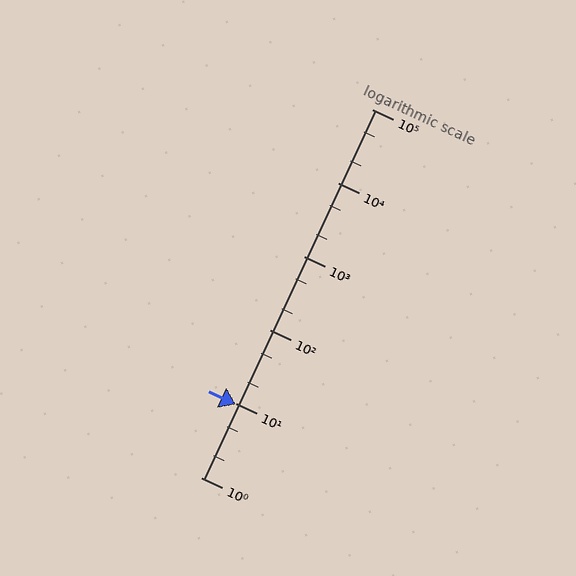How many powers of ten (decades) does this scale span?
The scale spans 5 decades, from 1 to 100000.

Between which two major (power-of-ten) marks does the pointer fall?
The pointer is between 1 and 10.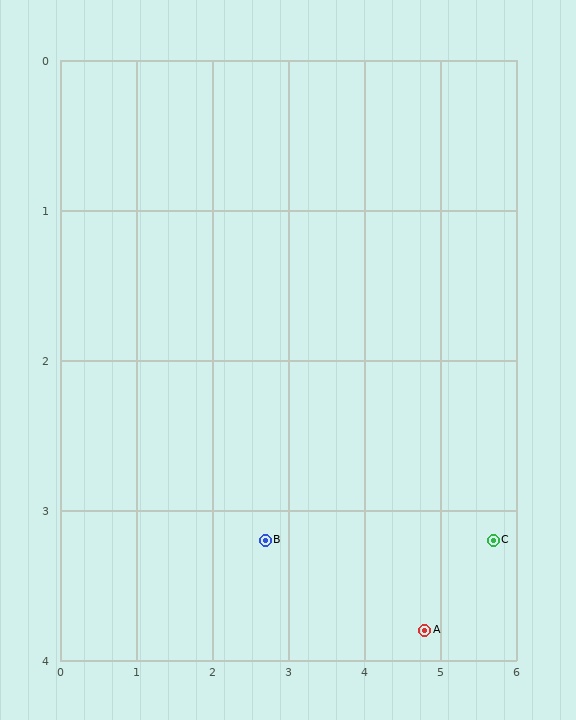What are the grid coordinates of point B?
Point B is at approximately (2.7, 3.2).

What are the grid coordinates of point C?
Point C is at approximately (5.7, 3.2).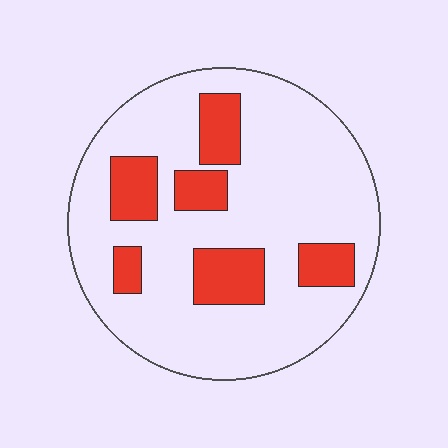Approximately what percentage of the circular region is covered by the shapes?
Approximately 20%.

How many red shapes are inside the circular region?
6.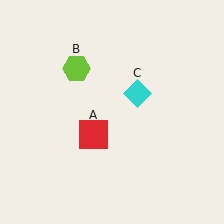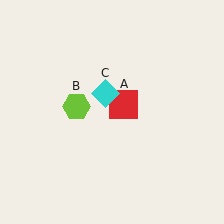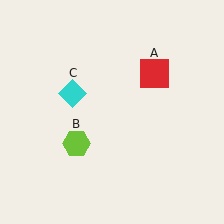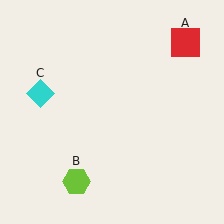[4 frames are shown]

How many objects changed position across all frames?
3 objects changed position: red square (object A), lime hexagon (object B), cyan diamond (object C).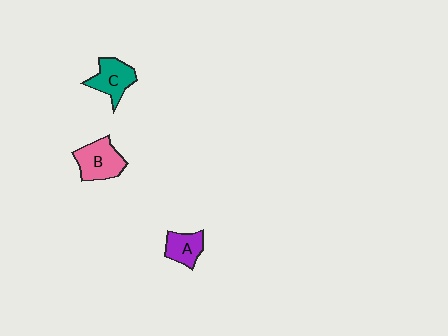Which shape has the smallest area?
Shape A (purple).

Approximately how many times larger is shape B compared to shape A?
Approximately 1.5 times.